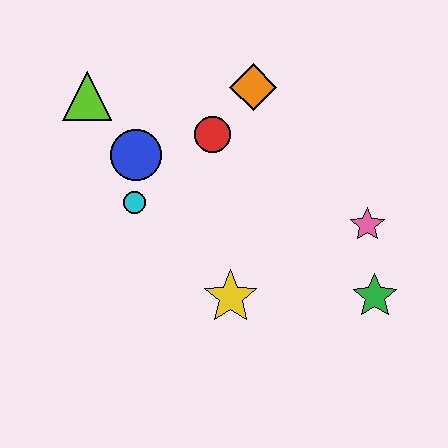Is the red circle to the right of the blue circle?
Yes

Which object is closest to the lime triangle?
The blue circle is closest to the lime triangle.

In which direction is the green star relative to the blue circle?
The green star is to the right of the blue circle.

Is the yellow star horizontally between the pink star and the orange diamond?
No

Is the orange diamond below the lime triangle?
No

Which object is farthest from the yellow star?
The lime triangle is farthest from the yellow star.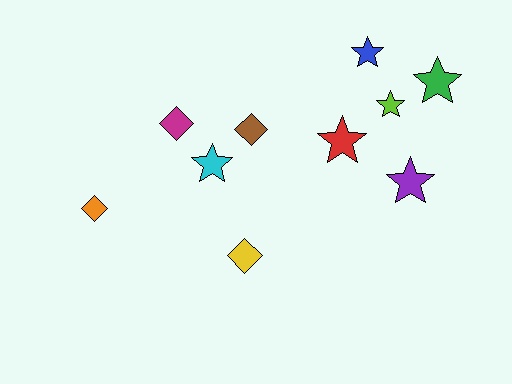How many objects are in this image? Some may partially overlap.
There are 10 objects.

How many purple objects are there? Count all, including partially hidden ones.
There is 1 purple object.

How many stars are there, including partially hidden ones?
There are 6 stars.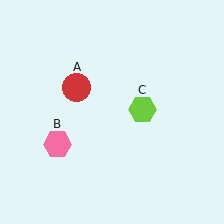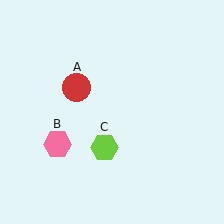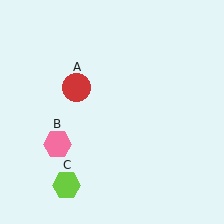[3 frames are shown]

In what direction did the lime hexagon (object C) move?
The lime hexagon (object C) moved down and to the left.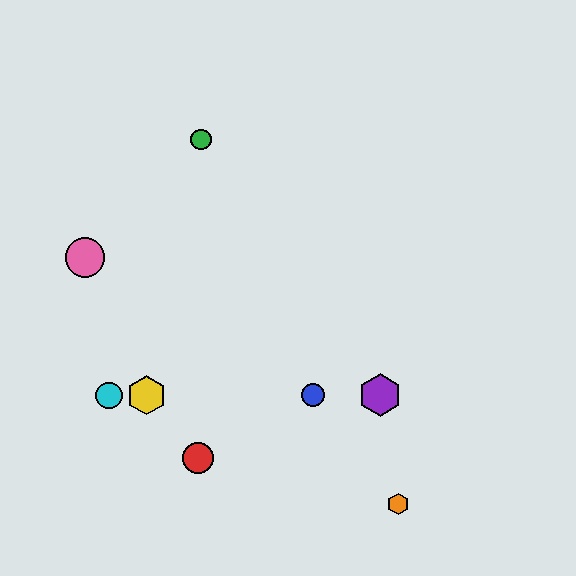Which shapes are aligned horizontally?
The blue circle, the yellow hexagon, the purple hexagon, the cyan circle are aligned horizontally.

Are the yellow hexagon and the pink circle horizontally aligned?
No, the yellow hexagon is at y≈395 and the pink circle is at y≈257.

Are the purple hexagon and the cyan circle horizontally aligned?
Yes, both are at y≈395.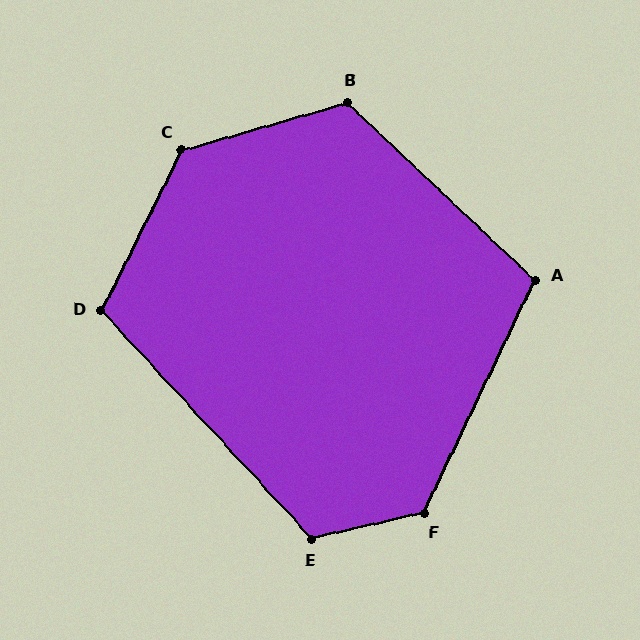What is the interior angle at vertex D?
Approximately 111 degrees (obtuse).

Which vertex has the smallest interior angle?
A, at approximately 108 degrees.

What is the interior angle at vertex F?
Approximately 129 degrees (obtuse).